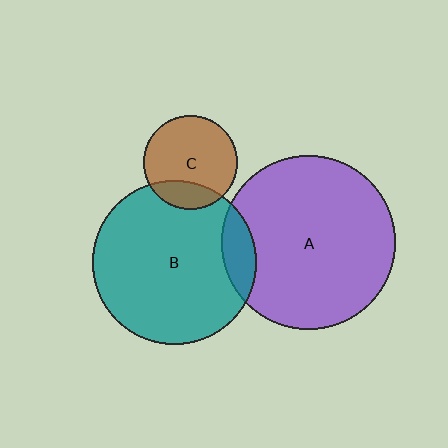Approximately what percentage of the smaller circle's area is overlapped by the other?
Approximately 10%.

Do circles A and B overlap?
Yes.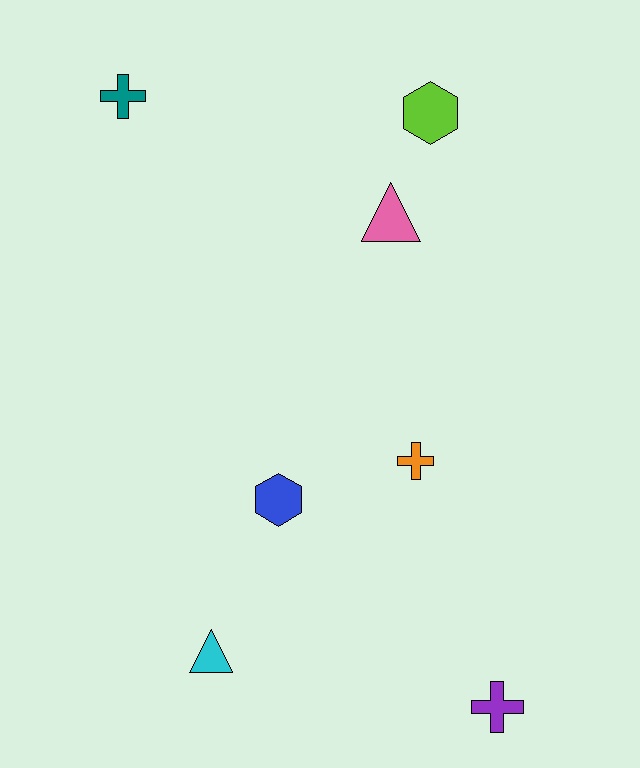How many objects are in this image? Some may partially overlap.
There are 7 objects.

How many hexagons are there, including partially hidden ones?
There are 2 hexagons.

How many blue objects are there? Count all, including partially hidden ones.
There is 1 blue object.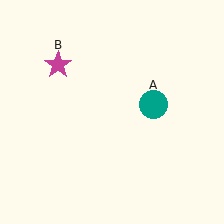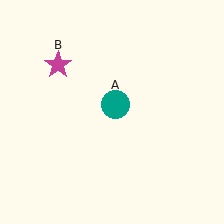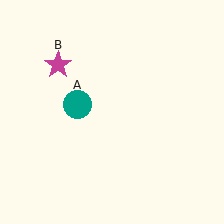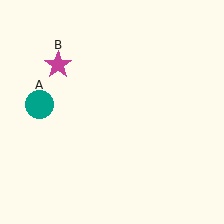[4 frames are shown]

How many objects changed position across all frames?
1 object changed position: teal circle (object A).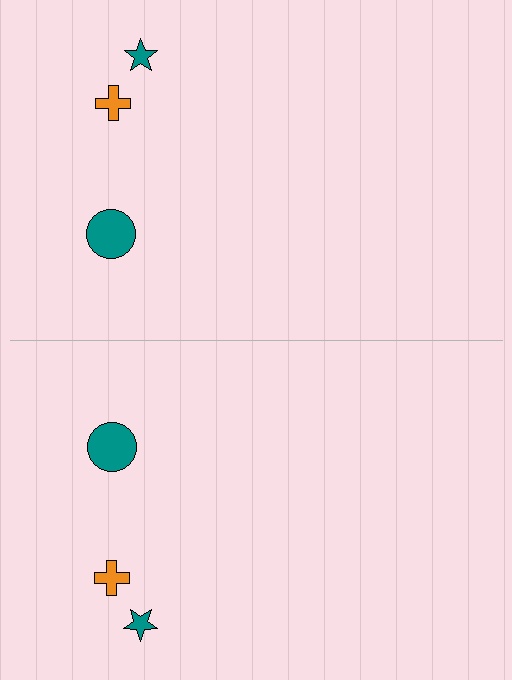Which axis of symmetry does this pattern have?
The pattern has a horizontal axis of symmetry running through the center of the image.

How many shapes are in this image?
There are 6 shapes in this image.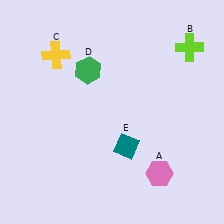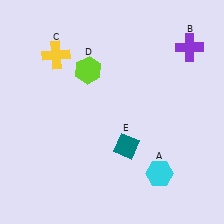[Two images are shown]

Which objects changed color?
A changed from pink to cyan. B changed from lime to purple. D changed from green to lime.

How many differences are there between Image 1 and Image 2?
There are 3 differences between the two images.